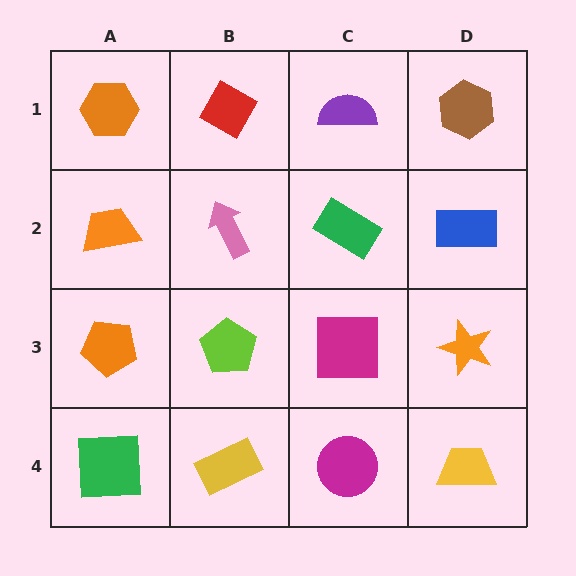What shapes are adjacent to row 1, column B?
A pink arrow (row 2, column B), an orange hexagon (row 1, column A), a purple semicircle (row 1, column C).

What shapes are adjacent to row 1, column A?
An orange trapezoid (row 2, column A), a red diamond (row 1, column B).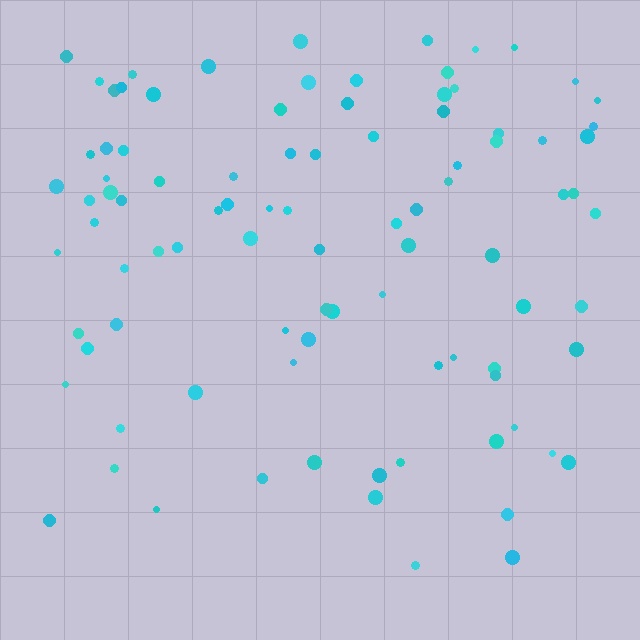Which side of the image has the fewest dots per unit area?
The bottom.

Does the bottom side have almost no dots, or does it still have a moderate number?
Still a moderate number, just noticeably fewer than the top.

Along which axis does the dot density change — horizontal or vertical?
Vertical.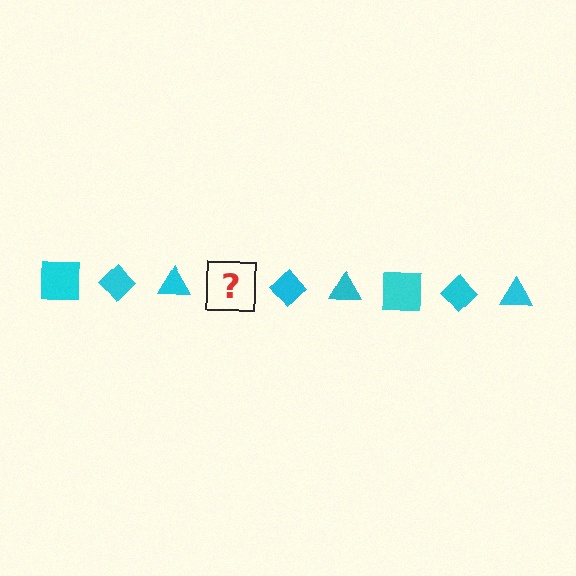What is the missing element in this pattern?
The missing element is a cyan square.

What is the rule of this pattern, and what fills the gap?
The rule is that the pattern cycles through square, diamond, triangle shapes in cyan. The gap should be filled with a cyan square.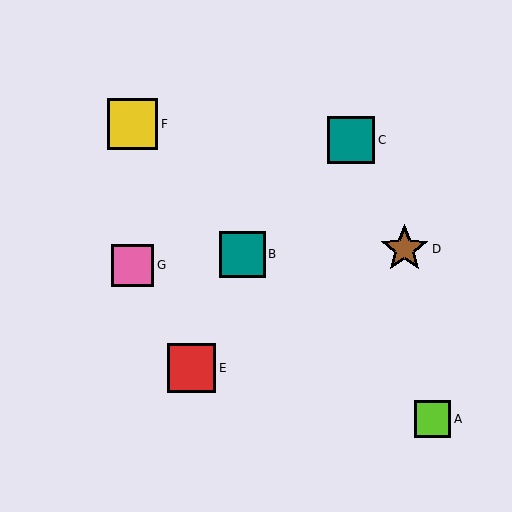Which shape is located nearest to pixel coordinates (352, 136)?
The teal square (labeled C) at (351, 140) is nearest to that location.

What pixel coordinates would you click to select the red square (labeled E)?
Click at (192, 368) to select the red square E.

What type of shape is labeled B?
Shape B is a teal square.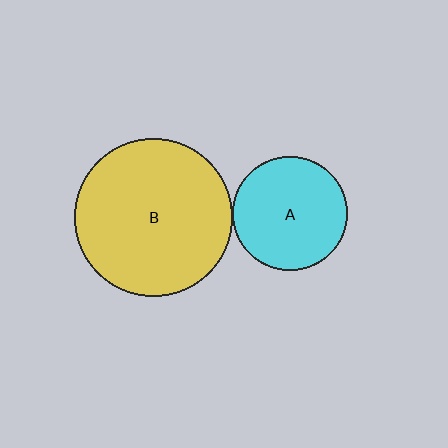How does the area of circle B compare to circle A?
Approximately 1.9 times.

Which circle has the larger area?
Circle B (yellow).